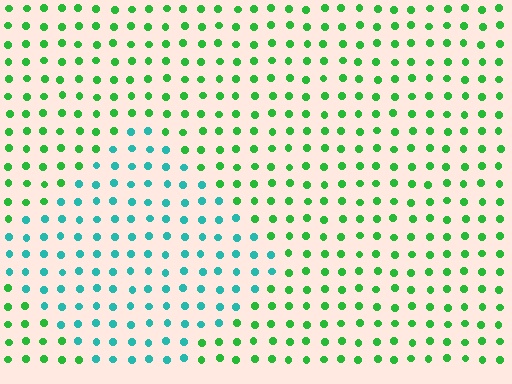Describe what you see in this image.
The image is filled with small green elements in a uniform arrangement. A diamond-shaped region is visible where the elements are tinted to a slightly different hue, forming a subtle color boundary.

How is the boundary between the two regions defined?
The boundary is defined purely by a slight shift in hue (about 48 degrees). Spacing, size, and orientation are identical on both sides.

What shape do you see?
I see a diamond.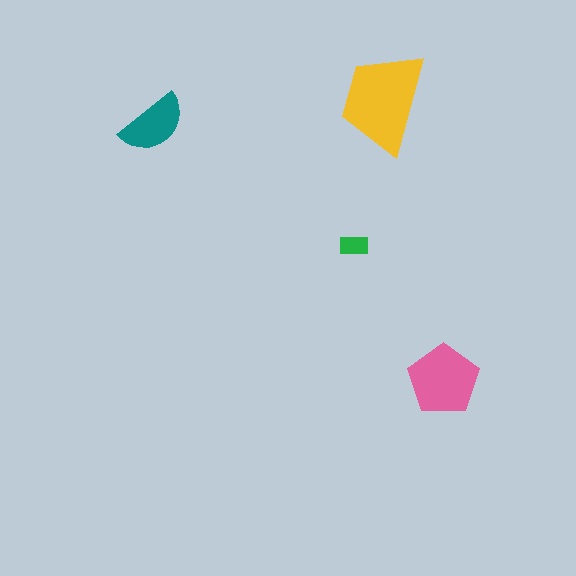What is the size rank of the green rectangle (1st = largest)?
4th.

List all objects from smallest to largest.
The green rectangle, the teal semicircle, the pink pentagon, the yellow trapezoid.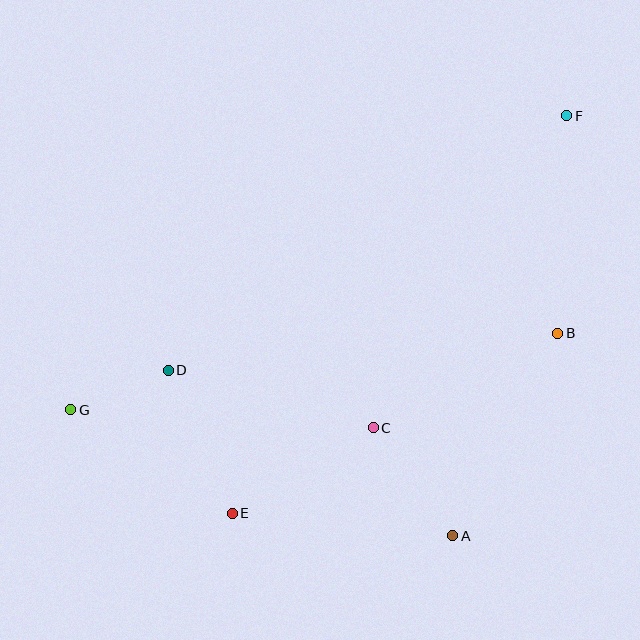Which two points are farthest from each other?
Points F and G are farthest from each other.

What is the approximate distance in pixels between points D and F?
The distance between D and F is approximately 473 pixels.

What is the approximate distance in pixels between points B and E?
The distance between B and E is approximately 372 pixels.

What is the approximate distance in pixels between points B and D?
The distance between B and D is approximately 391 pixels.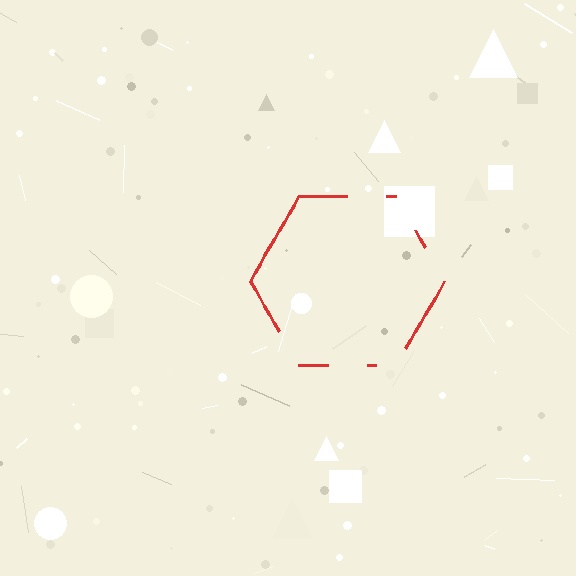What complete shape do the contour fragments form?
The contour fragments form a hexagon.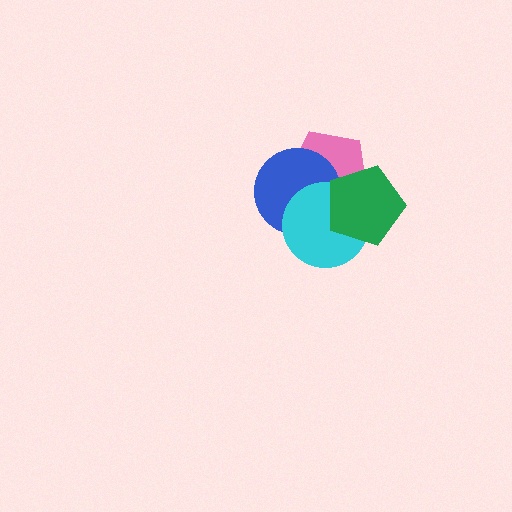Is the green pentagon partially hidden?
No, no other shape covers it.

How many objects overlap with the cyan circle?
3 objects overlap with the cyan circle.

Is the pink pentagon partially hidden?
Yes, it is partially covered by another shape.